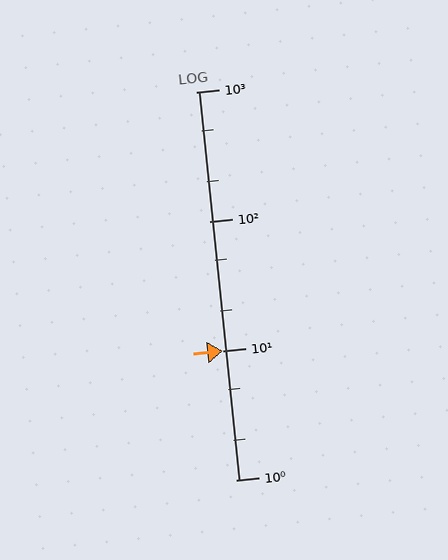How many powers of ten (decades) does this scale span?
The scale spans 3 decades, from 1 to 1000.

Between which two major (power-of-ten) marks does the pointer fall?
The pointer is between 10 and 100.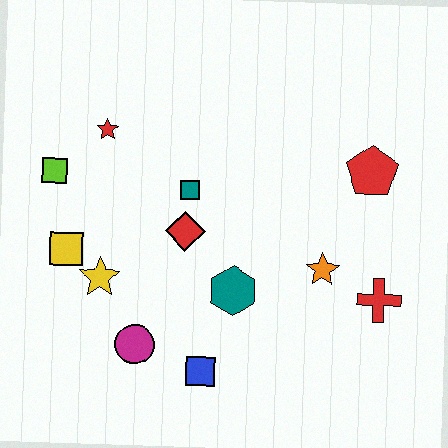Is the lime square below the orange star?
No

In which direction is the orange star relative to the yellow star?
The orange star is to the right of the yellow star.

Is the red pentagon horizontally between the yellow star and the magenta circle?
No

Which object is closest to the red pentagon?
The orange star is closest to the red pentagon.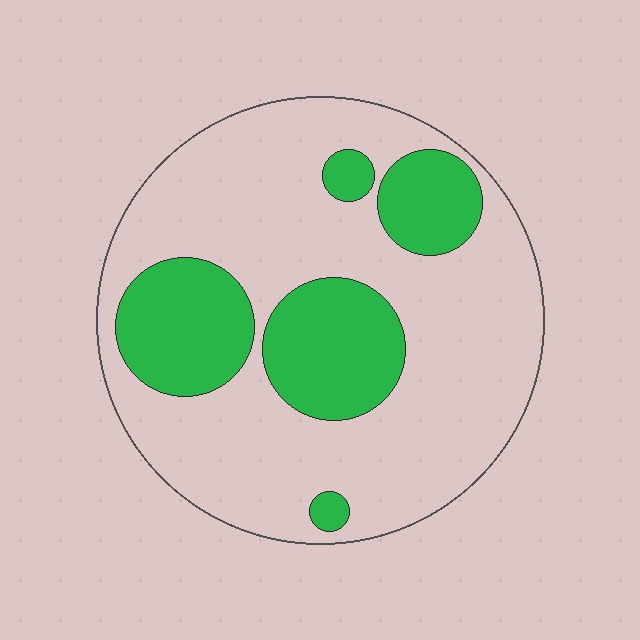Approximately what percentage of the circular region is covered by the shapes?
Approximately 30%.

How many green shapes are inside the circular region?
5.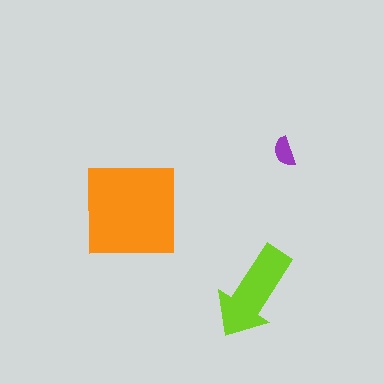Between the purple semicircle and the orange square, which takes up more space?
The orange square.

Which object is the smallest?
The purple semicircle.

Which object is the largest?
The orange square.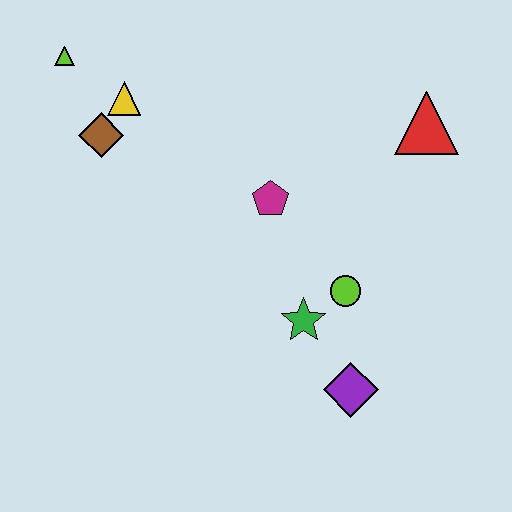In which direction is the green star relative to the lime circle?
The green star is to the left of the lime circle.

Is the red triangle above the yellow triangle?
No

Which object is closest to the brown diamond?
The yellow triangle is closest to the brown diamond.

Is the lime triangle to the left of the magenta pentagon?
Yes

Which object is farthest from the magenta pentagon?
The lime triangle is farthest from the magenta pentagon.